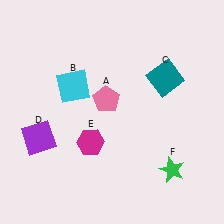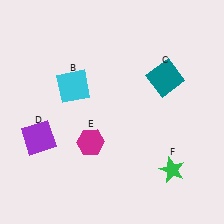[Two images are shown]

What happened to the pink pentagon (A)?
The pink pentagon (A) was removed in Image 2. It was in the top-left area of Image 1.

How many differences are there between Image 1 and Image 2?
There is 1 difference between the two images.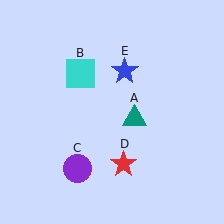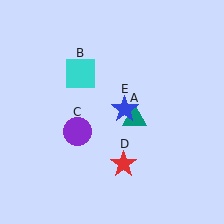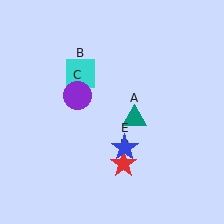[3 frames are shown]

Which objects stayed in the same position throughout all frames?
Teal triangle (object A) and cyan square (object B) and red star (object D) remained stationary.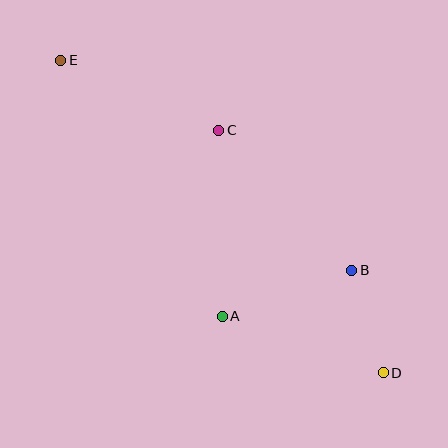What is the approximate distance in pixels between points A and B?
The distance between A and B is approximately 138 pixels.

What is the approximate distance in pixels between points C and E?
The distance between C and E is approximately 173 pixels.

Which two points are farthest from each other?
Points D and E are farthest from each other.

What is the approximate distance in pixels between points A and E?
The distance between A and E is approximately 302 pixels.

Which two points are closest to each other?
Points B and D are closest to each other.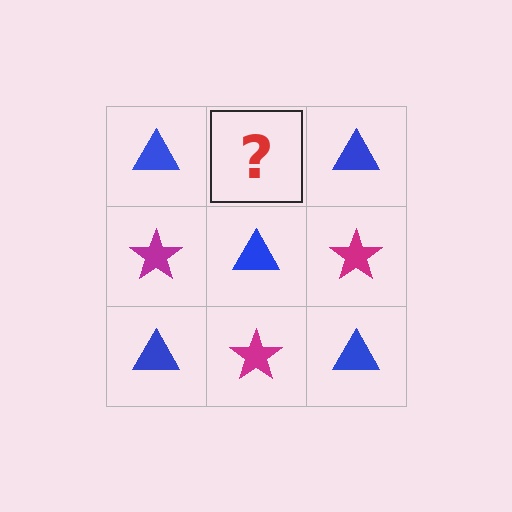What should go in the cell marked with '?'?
The missing cell should contain a magenta star.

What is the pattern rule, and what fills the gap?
The rule is that it alternates blue triangle and magenta star in a checkerboard pattern. The gap should be filled with a magenta star.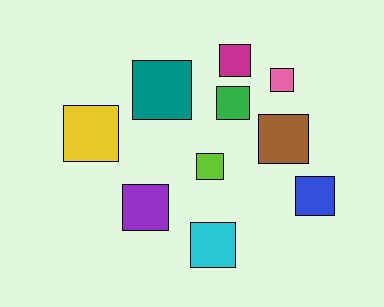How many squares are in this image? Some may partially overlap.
There are 10 squares.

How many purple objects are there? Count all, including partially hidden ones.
There is 1 purple object.